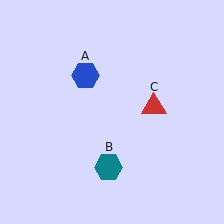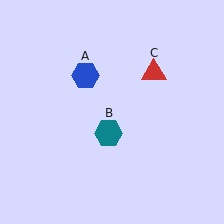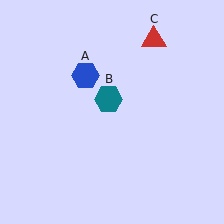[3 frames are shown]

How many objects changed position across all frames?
2 objects changed position: teal hexagon (object B), red triangle (object C).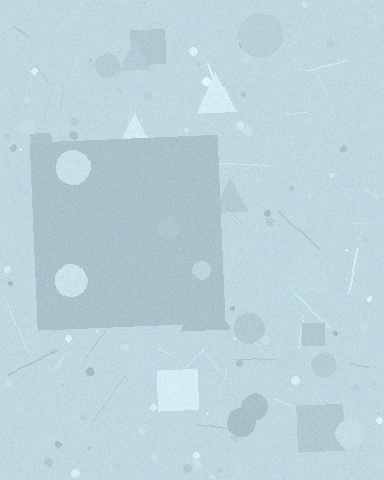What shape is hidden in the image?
A square is hidden in the image.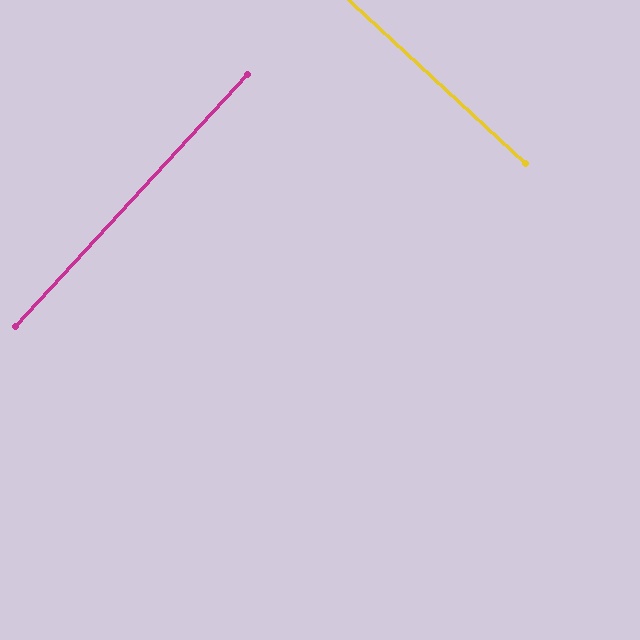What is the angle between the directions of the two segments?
Approximately 90 degrees.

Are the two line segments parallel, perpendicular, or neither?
Perpendicular — they meet at approximately 90°.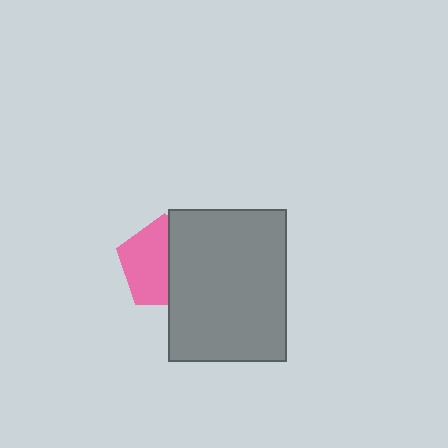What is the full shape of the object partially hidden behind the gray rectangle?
The partially hidden object is a pink pentagon.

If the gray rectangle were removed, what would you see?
You would see the complete pink pentagon.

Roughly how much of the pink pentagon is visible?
About half of it is visible (roughly 54%).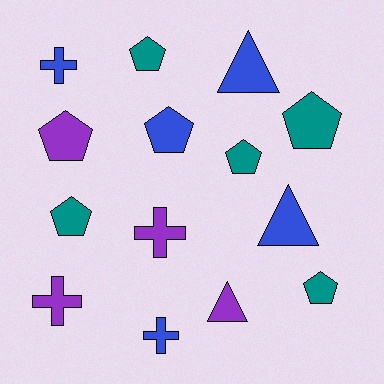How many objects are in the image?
There are 14 objects.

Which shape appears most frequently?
Pentagon, with 7 objects.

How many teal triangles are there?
There are no teal triangles.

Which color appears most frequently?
Blue, with 5 objects.